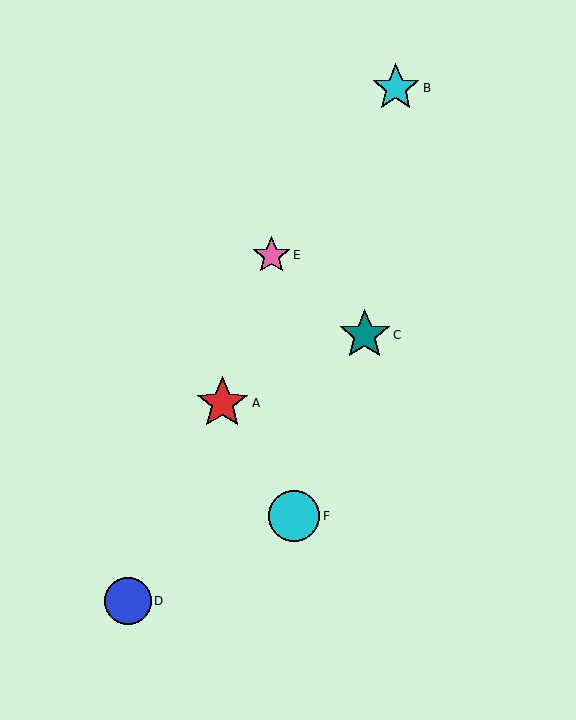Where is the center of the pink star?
The center of the pink star is at (271, 255).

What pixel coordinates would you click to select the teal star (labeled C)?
Click at (365, 335) to select the teal star C.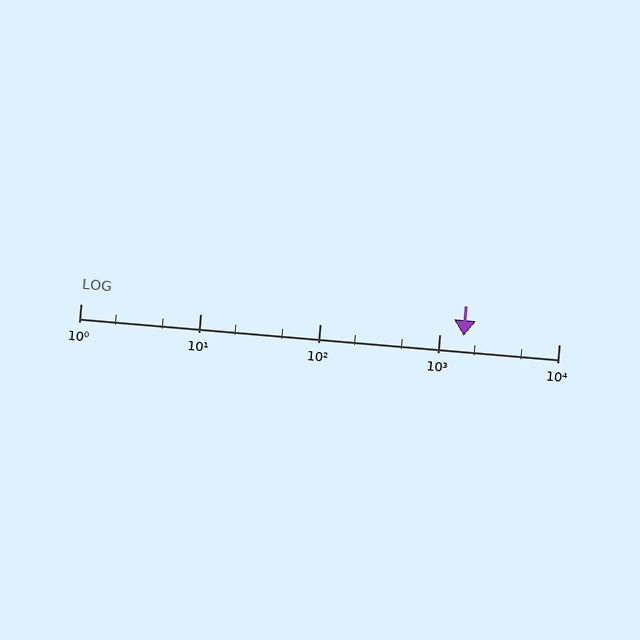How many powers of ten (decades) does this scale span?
The scale spans 4 decades, from 1 to 10000.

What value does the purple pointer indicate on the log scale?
The pointer indicates approximately 1600.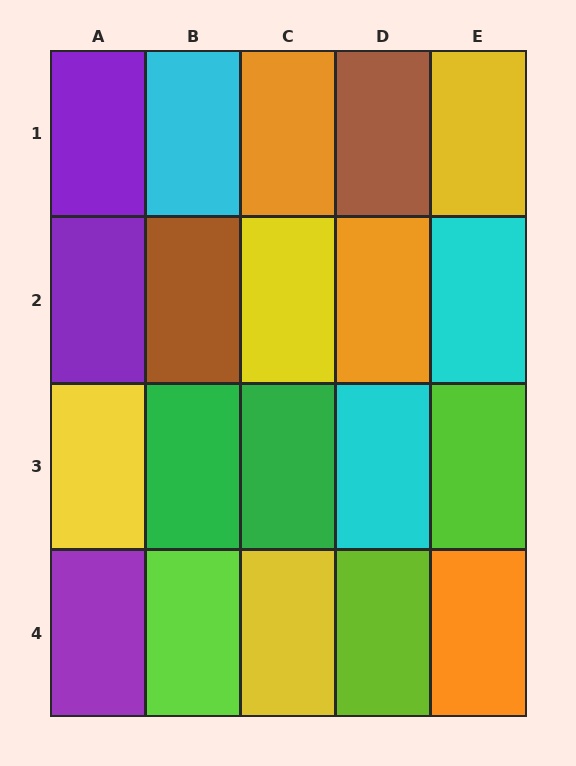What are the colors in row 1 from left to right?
Purple, cyan, orange, brown, yellow.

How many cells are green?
2 cells are green.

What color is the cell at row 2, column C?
Yellow.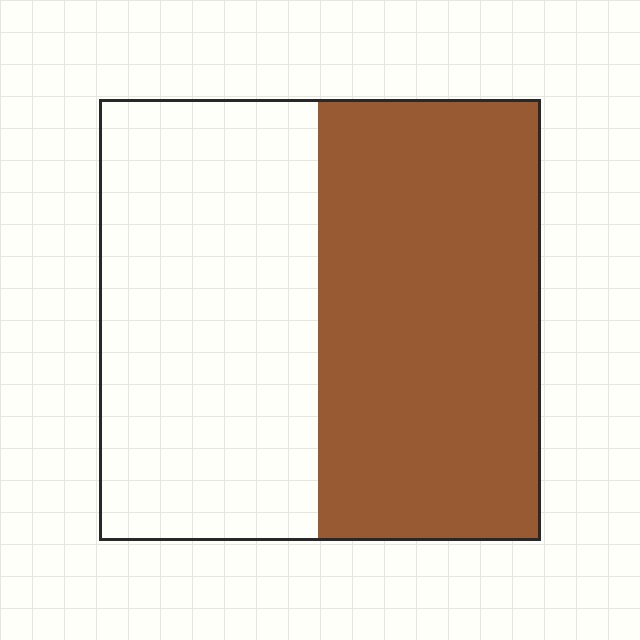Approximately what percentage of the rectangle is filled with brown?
Approximately 50%.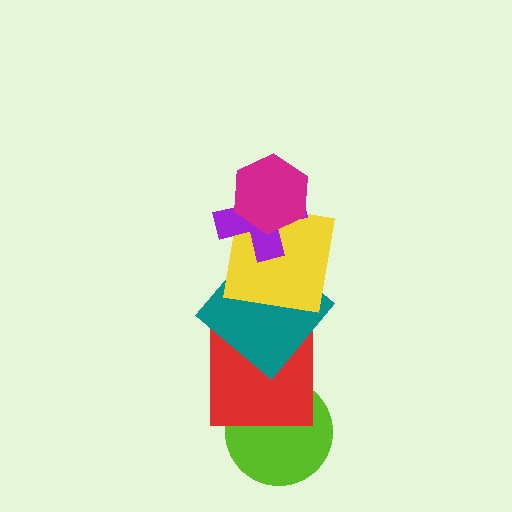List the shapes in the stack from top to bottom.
From top to bottom: the magenta hexagon, the purple cross, the yellow square, the teal diamond, the red square, the lime circle.